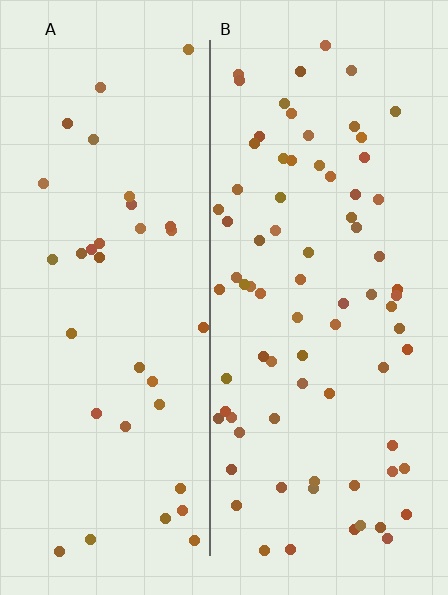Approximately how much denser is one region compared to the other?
Approximately 2.2× — region B over region A.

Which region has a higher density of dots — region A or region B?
B (the right).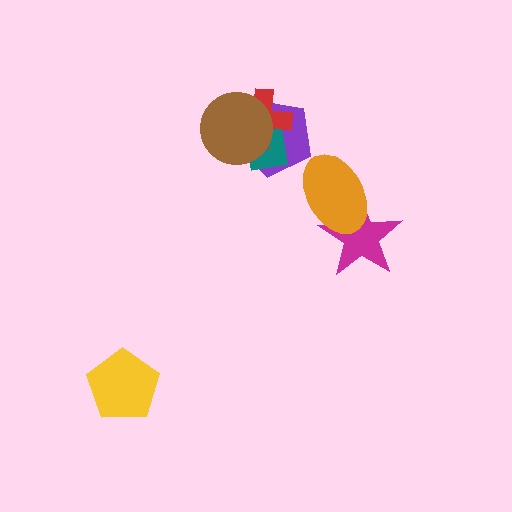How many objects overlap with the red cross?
3 objects overlap with the red cross.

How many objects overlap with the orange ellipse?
1 object overlaps with the orange ellipse.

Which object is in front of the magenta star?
The orange ellipse is in front of the magenta star.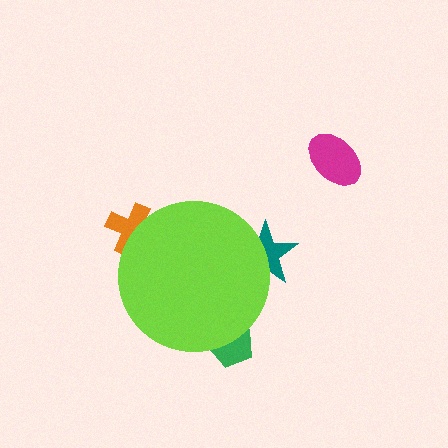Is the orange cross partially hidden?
Yes, the orange cross is partially hidden behind the lime circle.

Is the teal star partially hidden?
Yes, the teal star is partially hidden behind the lime circle.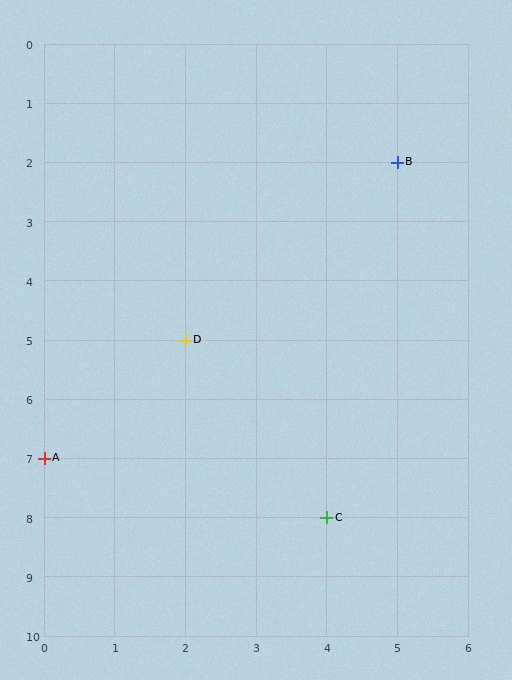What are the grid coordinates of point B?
Point B is at grid coordinates (5, 2).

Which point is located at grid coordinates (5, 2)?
Point B is at (5, 2).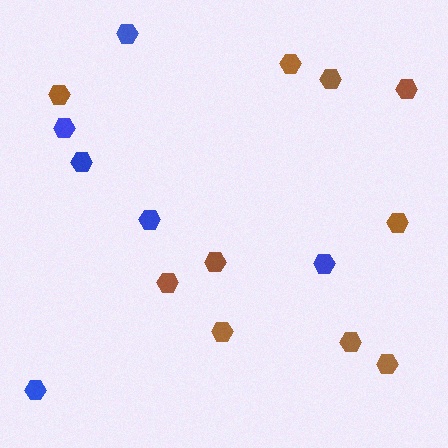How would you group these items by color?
There are 2 groups: one group of brown hexagons (10) and one group of blue hexagons (6).